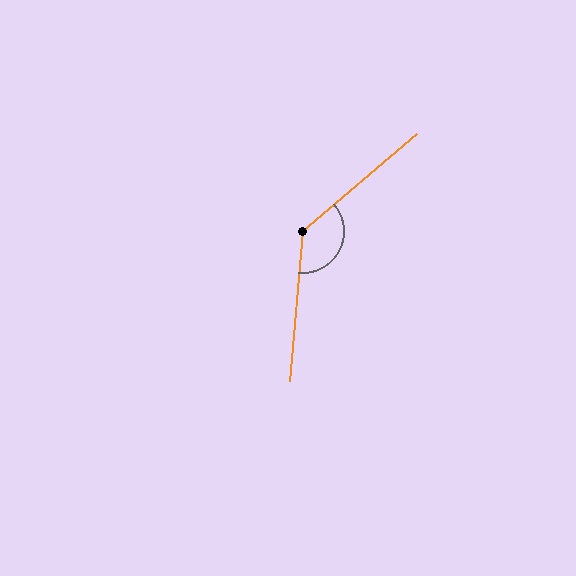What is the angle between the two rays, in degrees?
Approximately 135 degrees.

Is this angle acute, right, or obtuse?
It is obtuse.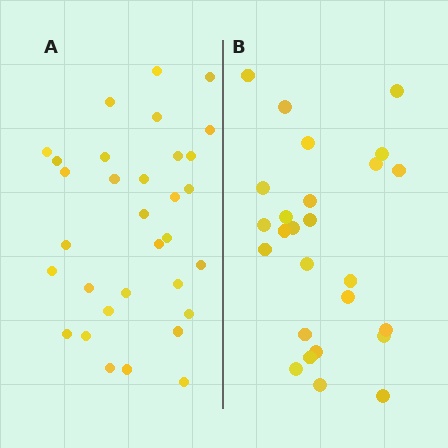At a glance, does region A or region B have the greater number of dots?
Region A (the left region) has more dots.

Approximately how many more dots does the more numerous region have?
Region A has about 6 more dots than region B.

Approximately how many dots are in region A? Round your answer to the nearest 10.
About 30 dots. (The exact count is 32, which rounds to 30.)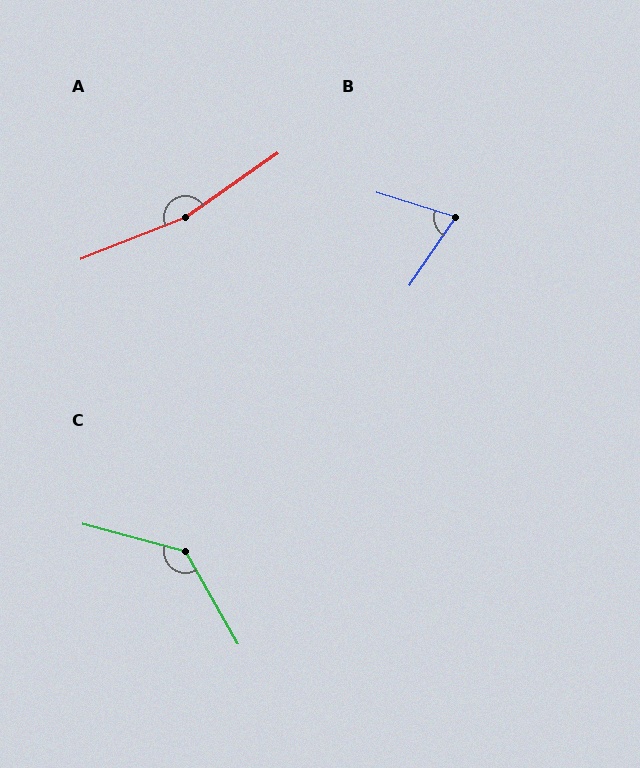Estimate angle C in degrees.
Approximately 135 degrees.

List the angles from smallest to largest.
B (74°), C (135°), A (167°).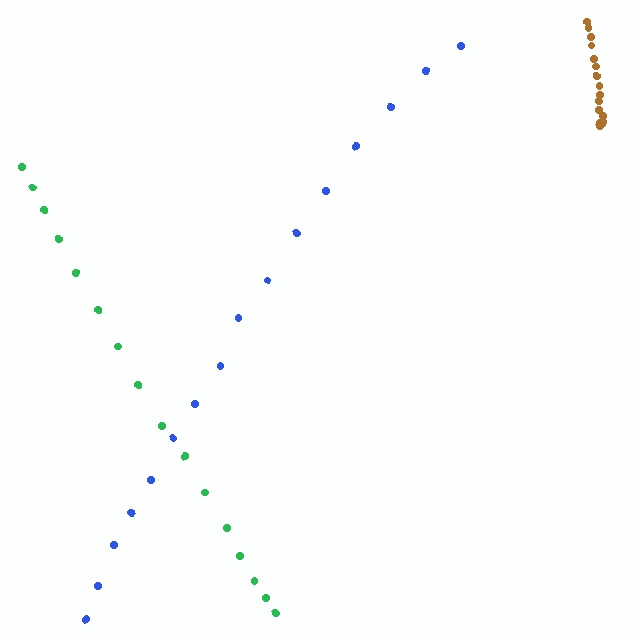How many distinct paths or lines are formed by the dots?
There are 3 distinct paths.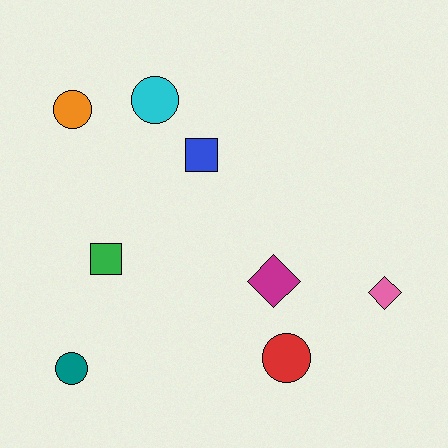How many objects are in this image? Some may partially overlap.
There are 8 objects.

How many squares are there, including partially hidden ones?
There are 2 squares.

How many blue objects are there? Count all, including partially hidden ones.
There is 1 blue object.